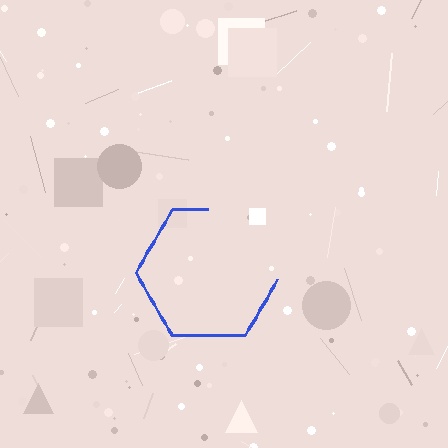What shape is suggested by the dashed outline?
The dashed outline suggests a hexagon.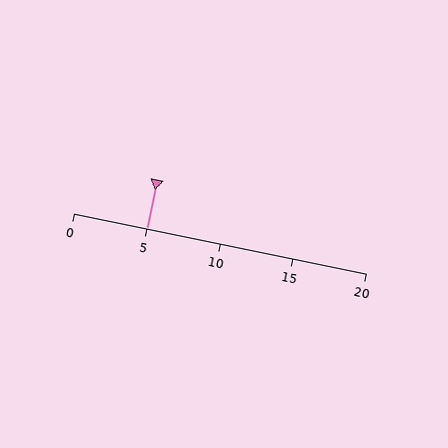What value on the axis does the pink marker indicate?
The marker indicates approximately 5.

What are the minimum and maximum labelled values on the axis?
The axis runs from 0 to 20.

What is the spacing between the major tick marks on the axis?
The major ticks are spaced 5 apart.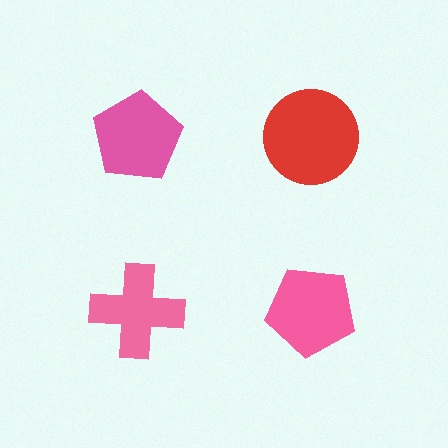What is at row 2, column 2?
A pink pentagon.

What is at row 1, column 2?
A red circle.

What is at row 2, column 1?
A pink cross.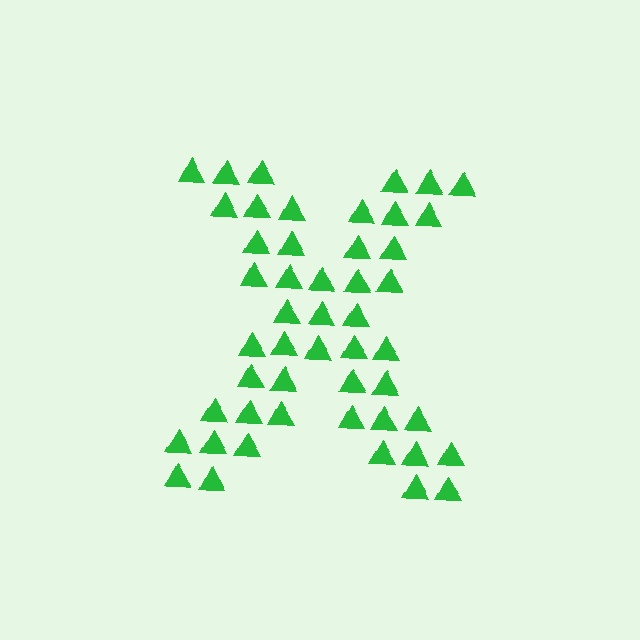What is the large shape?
The large shape is the letter X.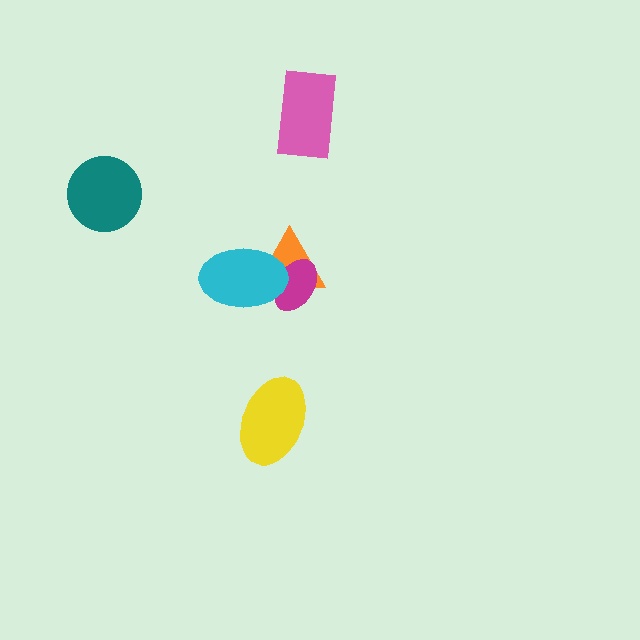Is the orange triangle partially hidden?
Yes, it is partially covered by another shape.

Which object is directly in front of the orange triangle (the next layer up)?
The magenta ellipse is directly in front of the orange triangle.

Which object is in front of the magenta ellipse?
The cyan ellipse is in front of the magenta ellipse.